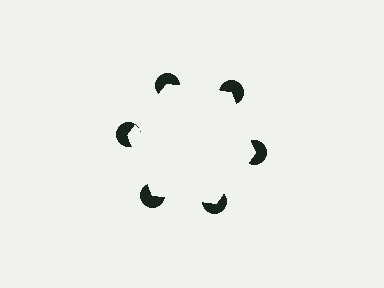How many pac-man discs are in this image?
There are 6 — one at each vertex of the illusory hexagon.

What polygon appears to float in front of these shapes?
An illusory hexagon — its edges are inferred from the aligned wedge cuts in the pac-man discs, not physically drawn.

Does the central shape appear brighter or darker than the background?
It typically appears slightly brighter than the background, even though no actual brightness change is drawn.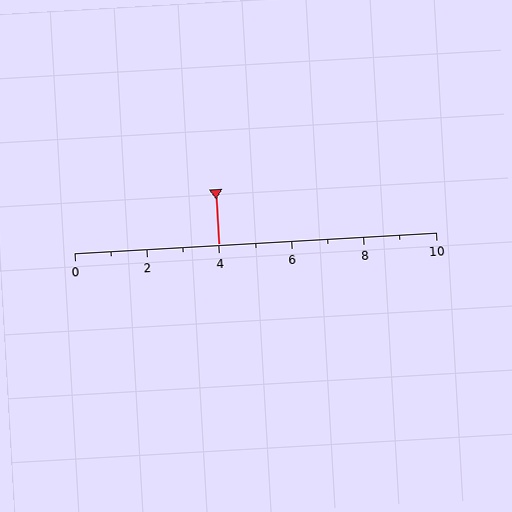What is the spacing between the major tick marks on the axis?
The major ticks are spaced 2 apart.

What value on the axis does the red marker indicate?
The marker indicates approximately 4.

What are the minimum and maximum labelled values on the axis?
The axis runs from 0 to 10.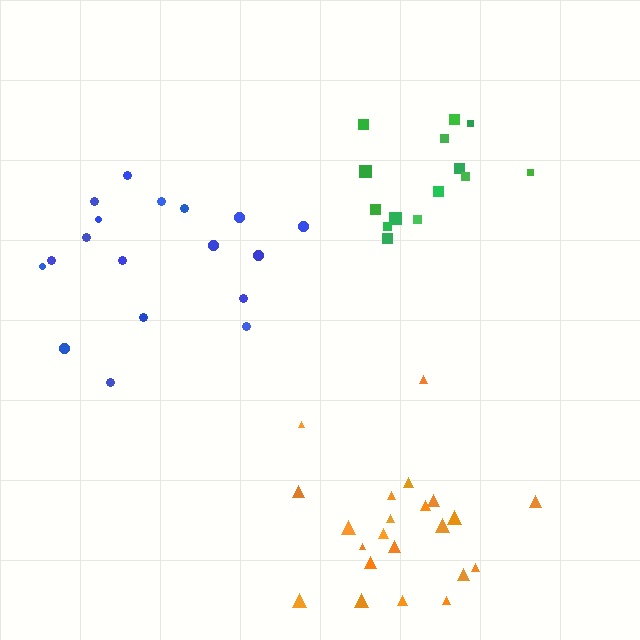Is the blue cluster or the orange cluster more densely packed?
Orange.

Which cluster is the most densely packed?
Green.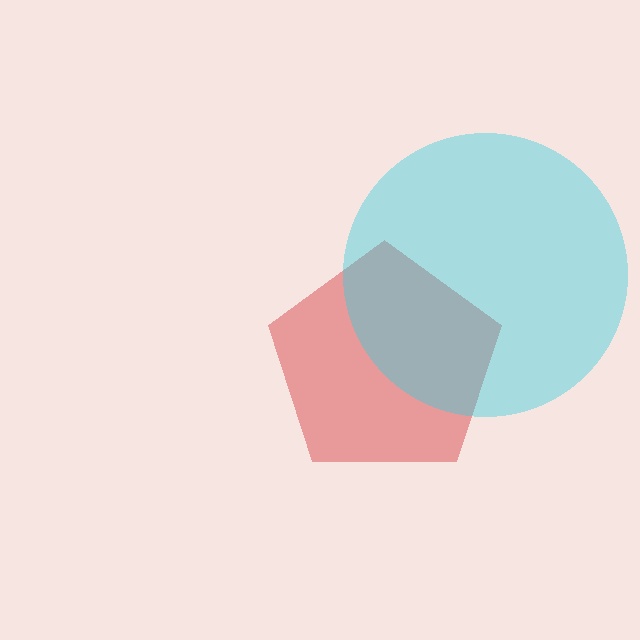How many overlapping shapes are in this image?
There are 2 overlapping shapes in the image.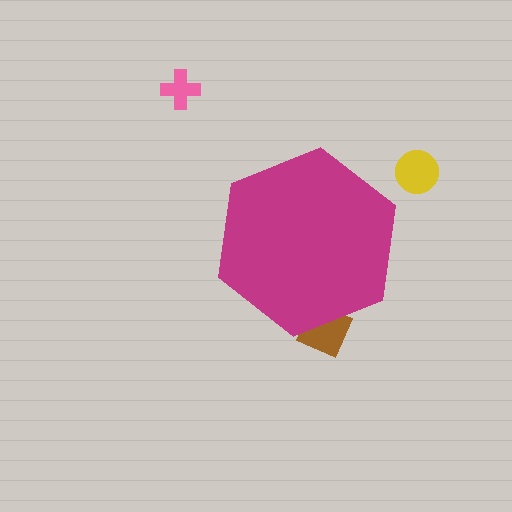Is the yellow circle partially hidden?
No, the yellow circle is fully visible.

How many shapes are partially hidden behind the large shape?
1 shape is partially hidden.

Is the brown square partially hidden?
Yes, the brown square is partially hidden behind the magenta hexagon.